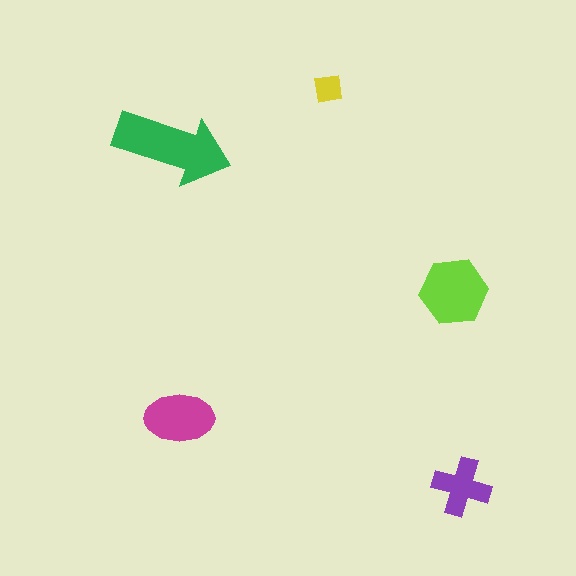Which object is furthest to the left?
The green arrow is leftmost.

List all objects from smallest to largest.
The yellow square, the purple cross, the magenta ellipse, the lime hexagon, the green arrow.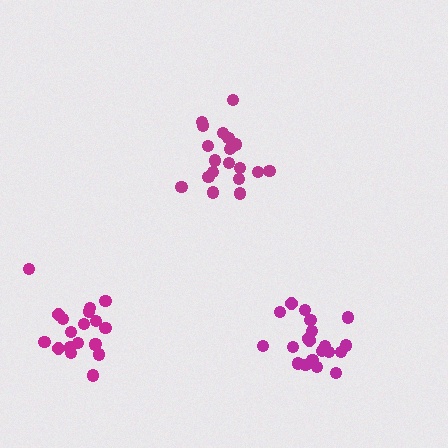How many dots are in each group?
Group 1: 20 dots, Group 2: 19 dots, Group 3: 20 dots (59 total).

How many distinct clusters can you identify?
There are 3 distinct clusters.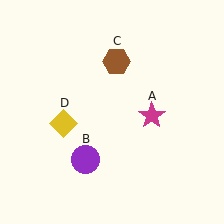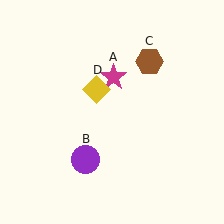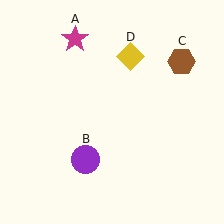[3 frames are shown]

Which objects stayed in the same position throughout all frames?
Purple circle (object B) remained stationary.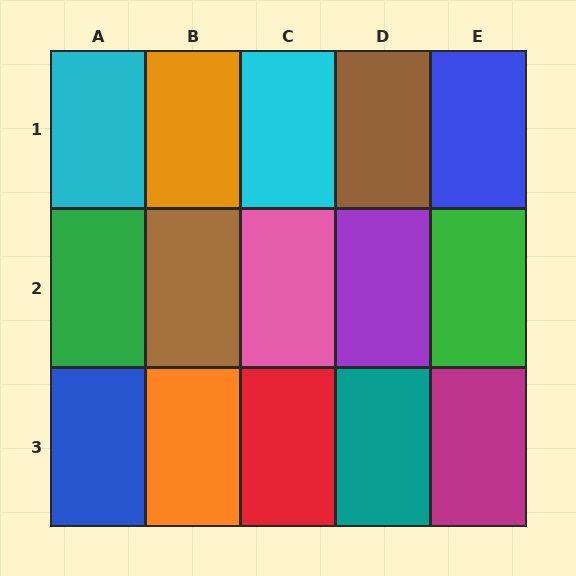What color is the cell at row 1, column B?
Orange.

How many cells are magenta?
1 cell is magenta.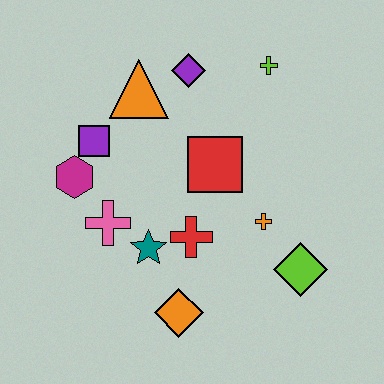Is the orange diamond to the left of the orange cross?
Yes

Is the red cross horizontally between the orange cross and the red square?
No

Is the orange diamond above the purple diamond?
No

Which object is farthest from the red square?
The orange diamond is farthest from the red square.